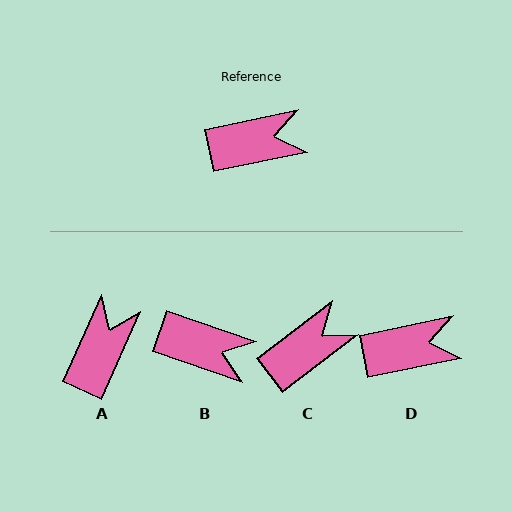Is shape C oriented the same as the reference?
No, it is off by about 26 degrees.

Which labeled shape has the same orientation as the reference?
D.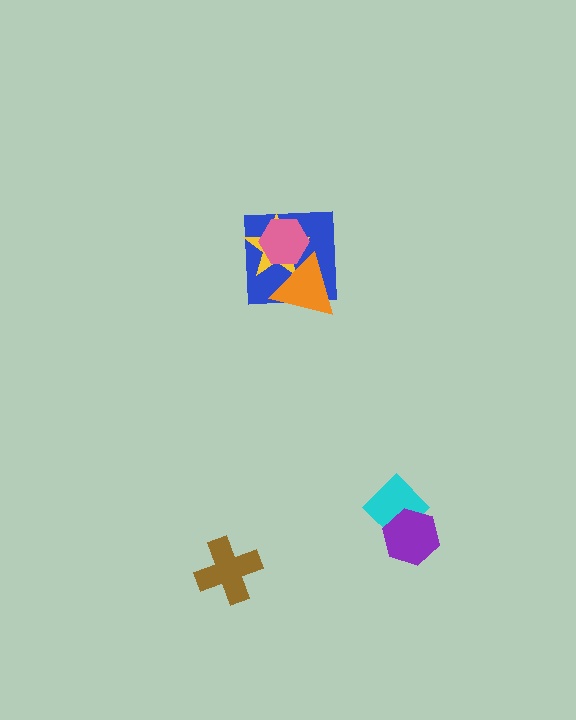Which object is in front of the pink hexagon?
The orange triangle is in front of the pink hexagon.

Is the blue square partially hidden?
Yes, it is partially covered by another shape.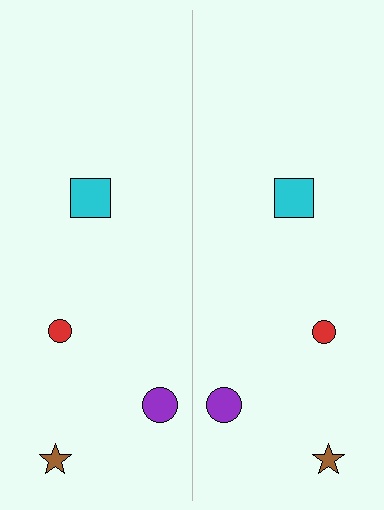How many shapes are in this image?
There are 8 shapes in this image.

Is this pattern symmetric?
Yes, this pattern has bilateral (reflection) symmetry.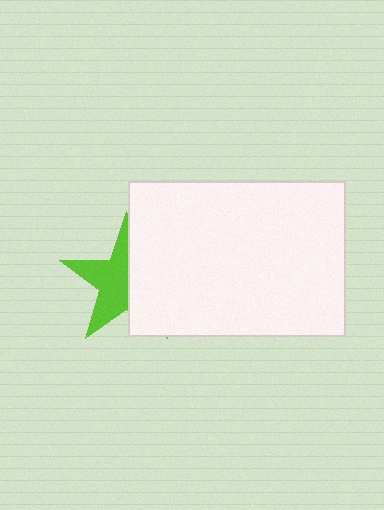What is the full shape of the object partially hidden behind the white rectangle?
The partially hidden object is a lime star.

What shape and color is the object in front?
The object in front is a white rectangle.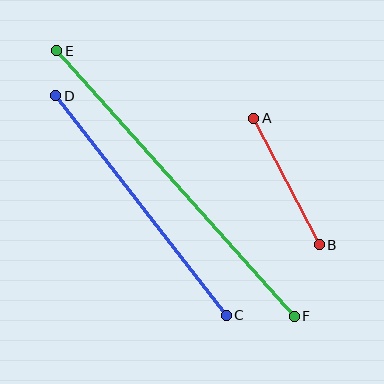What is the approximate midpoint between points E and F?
The midpoint is at approximately (176, 184) pixels.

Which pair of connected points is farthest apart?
Points E and F are farthest apart.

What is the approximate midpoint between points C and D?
The midpoint is at approximately (141, 205) pixels.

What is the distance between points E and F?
The distance is approximately 356 pixels.